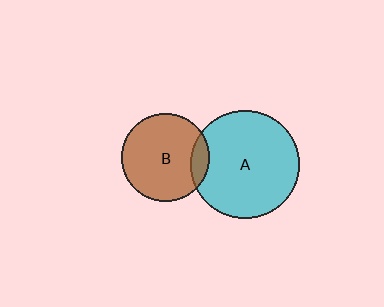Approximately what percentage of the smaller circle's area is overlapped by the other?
Approximately 10%.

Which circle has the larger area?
Circle A (cyan).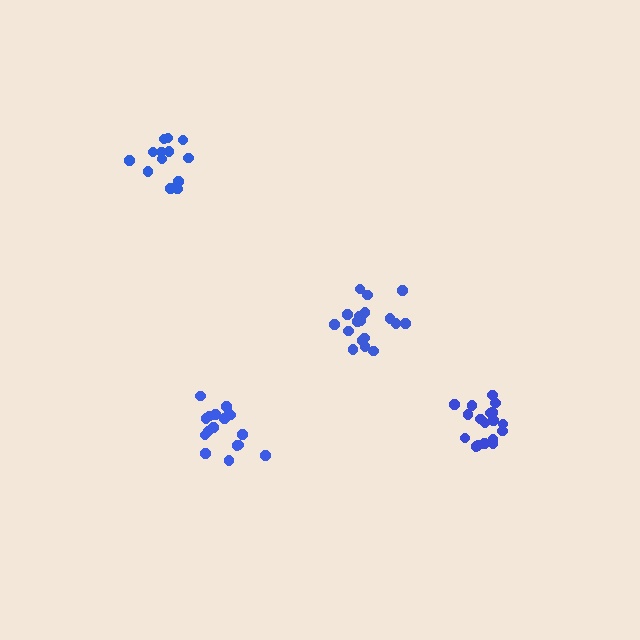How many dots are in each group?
Group 1: 13 dots, Group 2: 18 dots, Group 3: 18 dots, Group 4: 19 dots (68 total).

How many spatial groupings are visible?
There are 4 spatial groupings.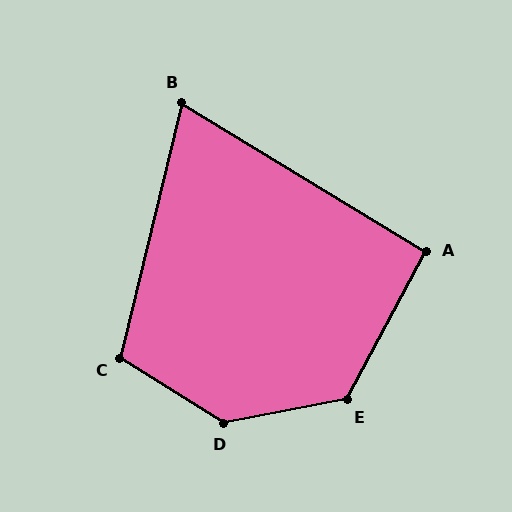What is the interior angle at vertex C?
Approximately 108 degrees (obtuse).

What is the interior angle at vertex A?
Approximately 93 degrees (approximately right).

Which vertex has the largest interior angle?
D, at approximately 137 degrees.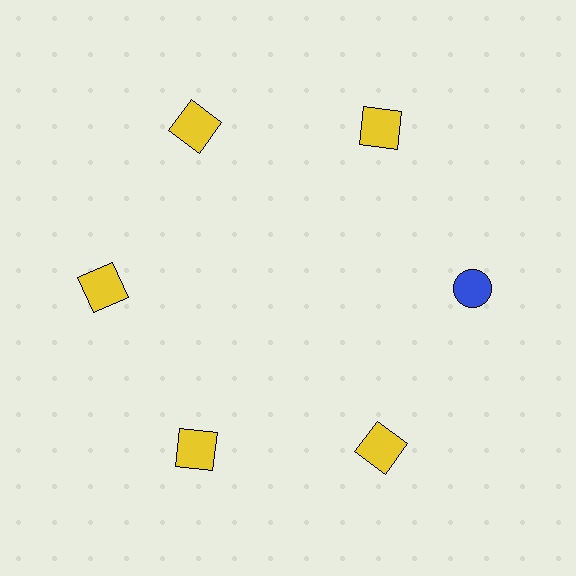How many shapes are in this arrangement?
There are 6 shapes arranged in a ring pattern.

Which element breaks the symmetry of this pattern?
The blue circle at roughly the 3 o'clock position breaks the symmetry. All other shapes are yellow squares.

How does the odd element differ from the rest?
It differs in both color (blue instead of yellow) and shape (circle instead of square).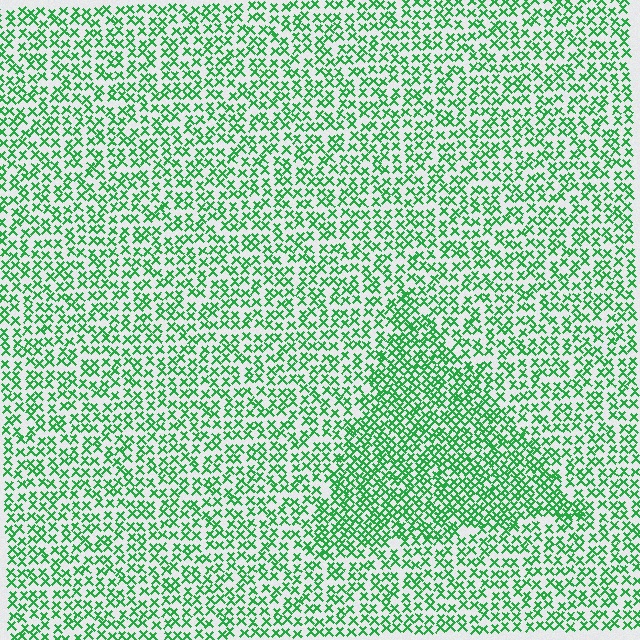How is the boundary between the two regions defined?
The boundary is defined by a change in element density (approximately 1.6x ratio). All elements are the same color, size, and shape.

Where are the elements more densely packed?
The elements are more densely packed inside the triangle boundary.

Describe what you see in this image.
The image contains small green elements arranged at two different densities. A triangle-shaped region is visible where the elements are more densely packed than the surrounding area.